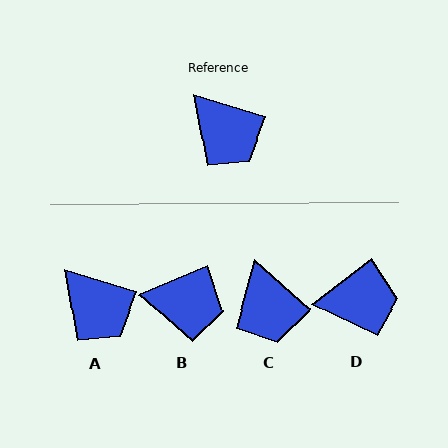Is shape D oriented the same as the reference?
No, it is off by about 54 degrees.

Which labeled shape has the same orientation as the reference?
A.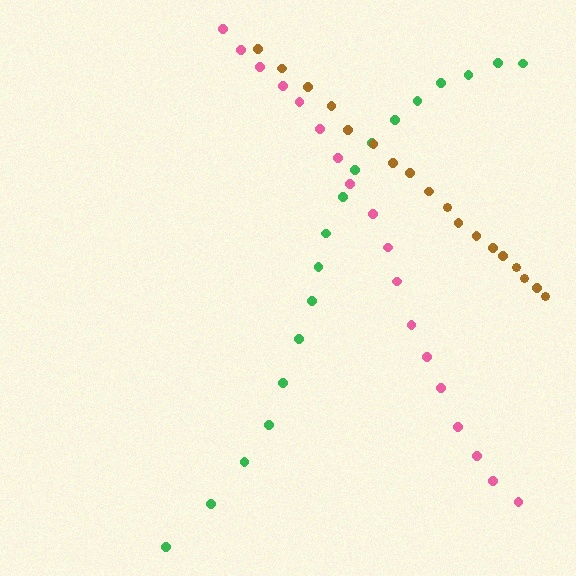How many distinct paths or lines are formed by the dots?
There are 3 distinct paths.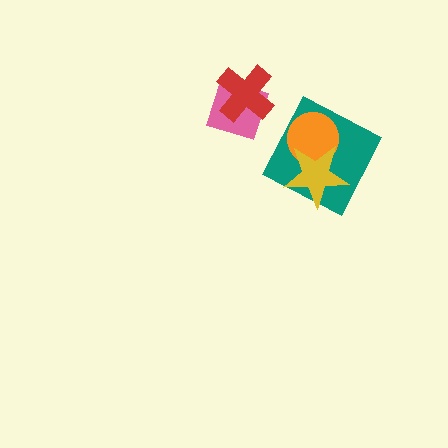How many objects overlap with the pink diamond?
1 object overlaps with the pink diamond.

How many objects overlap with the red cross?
1 object overlaps with the red cross.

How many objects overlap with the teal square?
2 objects overlap with the teal square.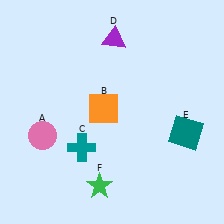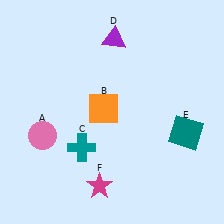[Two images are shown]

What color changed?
The star (F) changed from green in Image 1 to magenta in Image 2.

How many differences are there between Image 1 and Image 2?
There is 1 difference between the two images.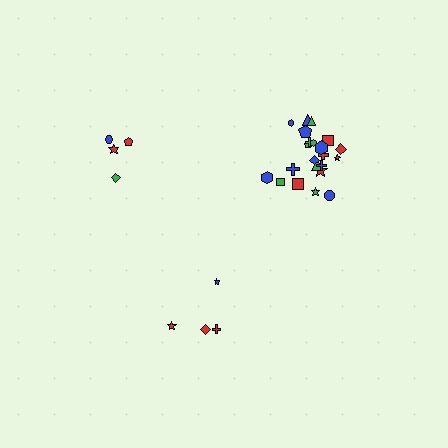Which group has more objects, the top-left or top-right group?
The top-right group.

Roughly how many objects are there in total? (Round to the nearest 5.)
Roughly 30 objects in total.